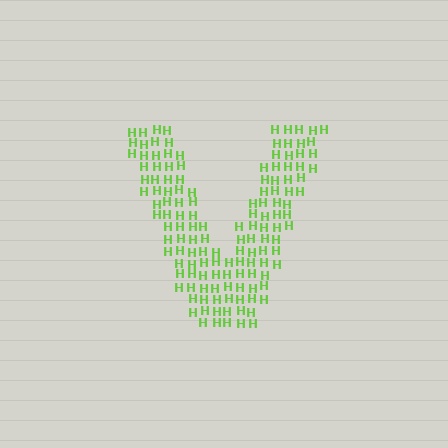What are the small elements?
The small elements are letter H's.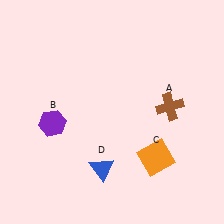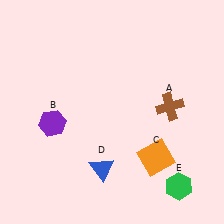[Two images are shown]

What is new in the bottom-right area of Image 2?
A green hexagon (E) was added in the bottom-right area of Image 2.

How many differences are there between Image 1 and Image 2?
There is 1 difference between the two images.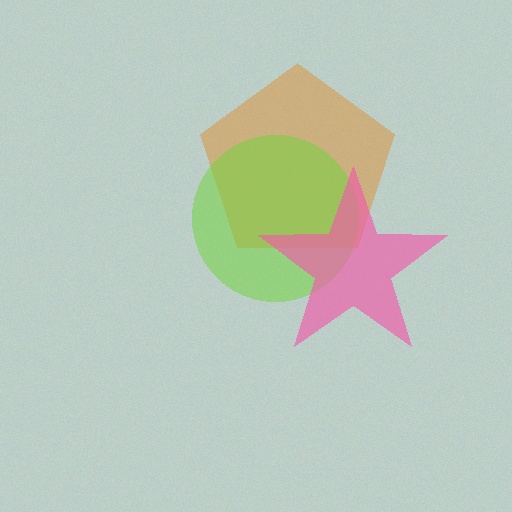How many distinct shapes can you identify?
There are 3 distinct shapes: an orange pentagon, a lime circle, a pink star.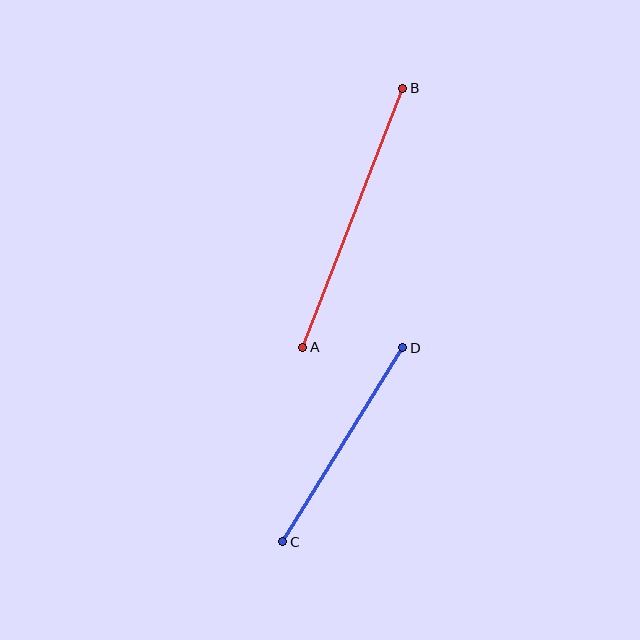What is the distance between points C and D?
The distance is approximately 228 pixels.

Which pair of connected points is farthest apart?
Points A and B are farthest apart.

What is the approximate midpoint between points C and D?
The midpoint is at approximately (343, 445) pixels.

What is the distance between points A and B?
The distance is approximately 278 pixels.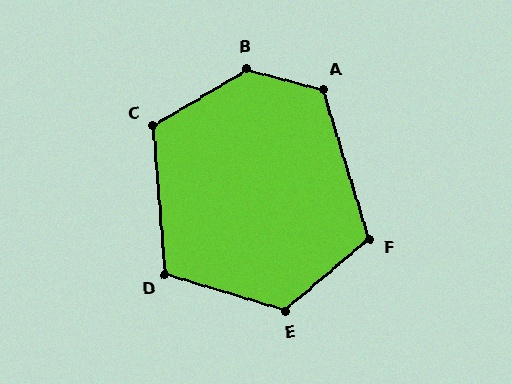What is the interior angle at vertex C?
Approximately 116 degrees (obtuse).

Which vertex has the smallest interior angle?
D, at approximately 112 degrees.